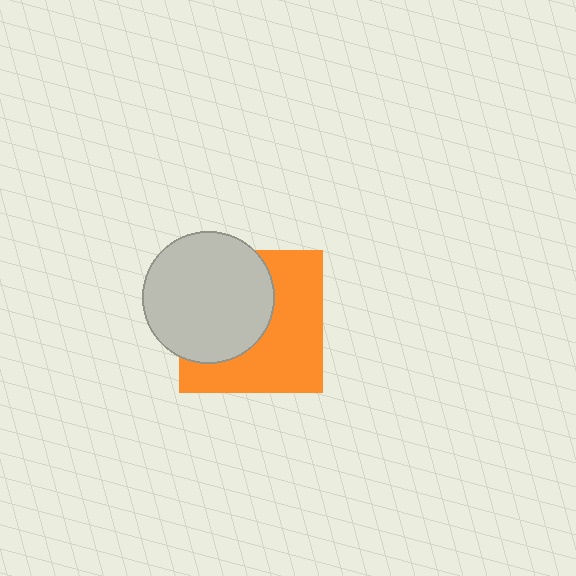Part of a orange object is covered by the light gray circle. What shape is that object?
It is a square.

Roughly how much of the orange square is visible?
About half of it is visible (roughly 54%).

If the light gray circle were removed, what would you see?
You would see the complete orange square.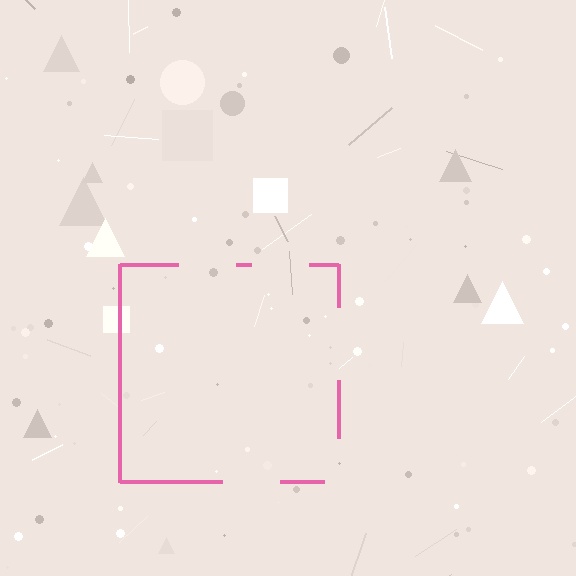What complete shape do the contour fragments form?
The contour fragments form a square.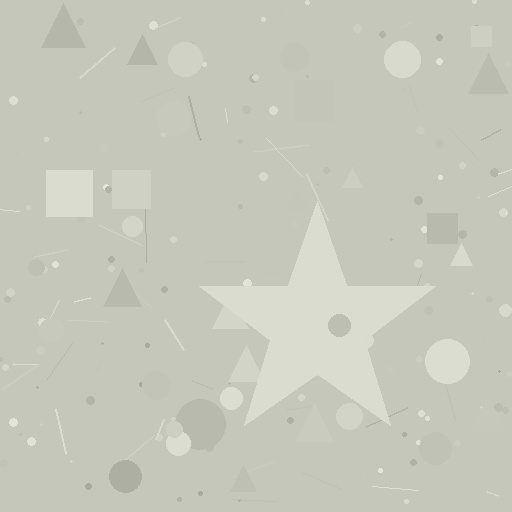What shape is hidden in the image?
A star is hidden in the image.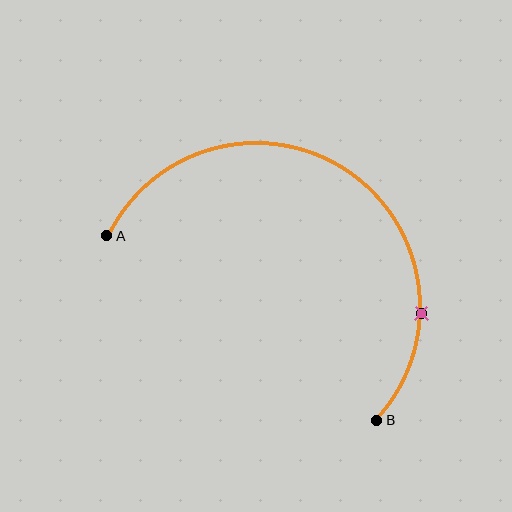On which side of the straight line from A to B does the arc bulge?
The arc bulges above and to the right of the straight line connecting A and B.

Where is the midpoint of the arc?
The arc midpoint is the point on the curve farthest from the straight line joining A and B. It sits above and to the right of that line.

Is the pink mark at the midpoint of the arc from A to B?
No. The pink mark lies on the arc but is closer to endpoint B. The arc midpoint would be at the point on the curve equidistant along the arc from both A and B.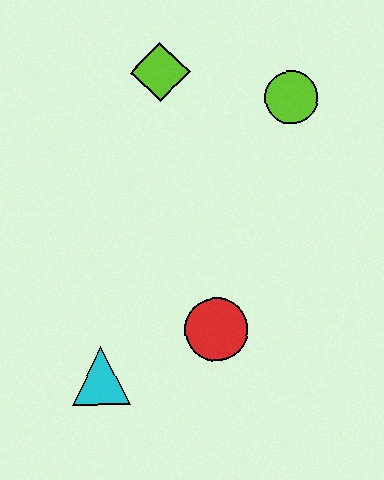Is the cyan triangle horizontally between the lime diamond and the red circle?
No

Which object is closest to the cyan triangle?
The red circle is closest to the cyan triangle.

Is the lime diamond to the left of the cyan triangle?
No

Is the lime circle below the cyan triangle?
No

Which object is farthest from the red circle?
The lime diamond is farthest from the red circle.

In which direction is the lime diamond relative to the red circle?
The lime diamond is above the red circle.